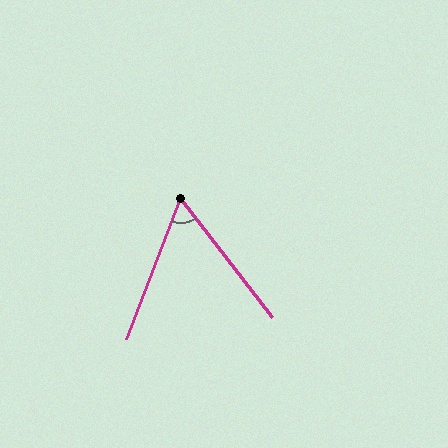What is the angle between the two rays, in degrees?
Approximately 59 degrees.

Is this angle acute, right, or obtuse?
It is acute.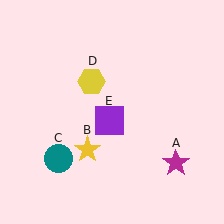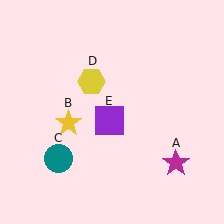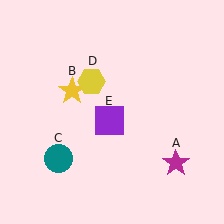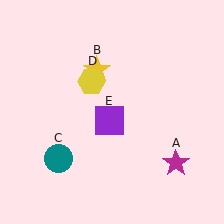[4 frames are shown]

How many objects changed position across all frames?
1 object changed position: yellow star (object B).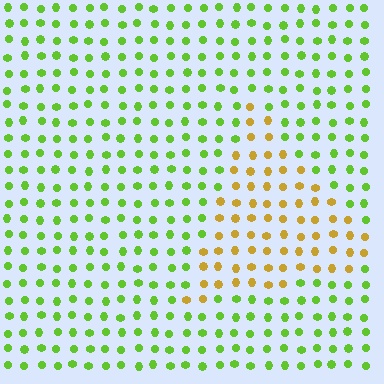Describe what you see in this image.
The image is filled with small lime elements in a uniform arrangement. A triangle-shaped region is visible where the elements are tinted to a slightly different hue, forming a subtle color boundary.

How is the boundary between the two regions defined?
The boundary is defined purely by a slight shift in hue (about 54 degrees). Spacing, size, and orientation are identical on both sides.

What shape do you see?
I see a triangle.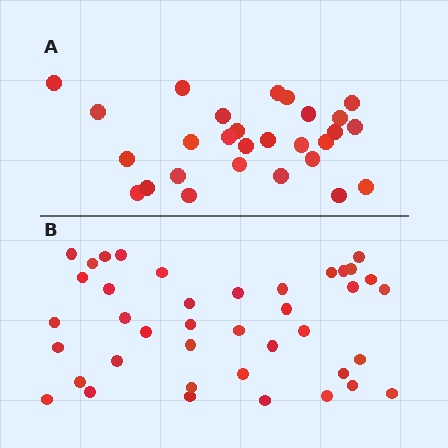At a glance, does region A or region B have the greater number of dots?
Region B (the bottom region) has more dots.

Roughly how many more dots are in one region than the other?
Region B has roughly 12 or so more dots than region A.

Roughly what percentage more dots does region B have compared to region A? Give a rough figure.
About 45% more.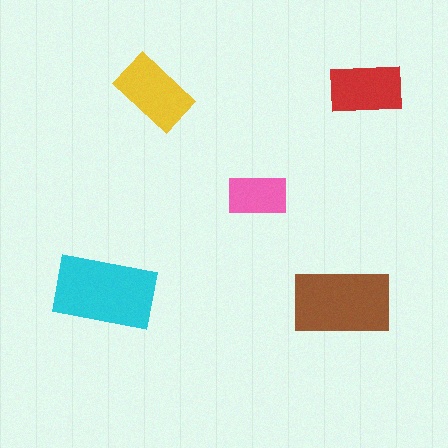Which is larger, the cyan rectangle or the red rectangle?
The cyan one.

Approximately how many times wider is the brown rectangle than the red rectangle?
About 1.5 times wider.